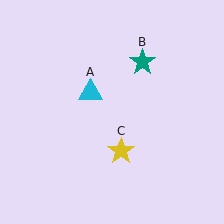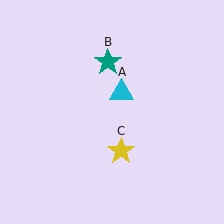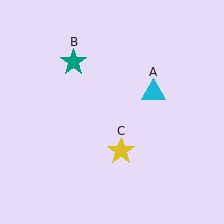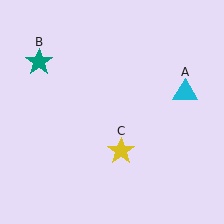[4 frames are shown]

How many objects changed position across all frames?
2 objects changed position: cyan triangle (object A), teal star (object B).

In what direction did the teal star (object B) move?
The teal star (object B) moved left.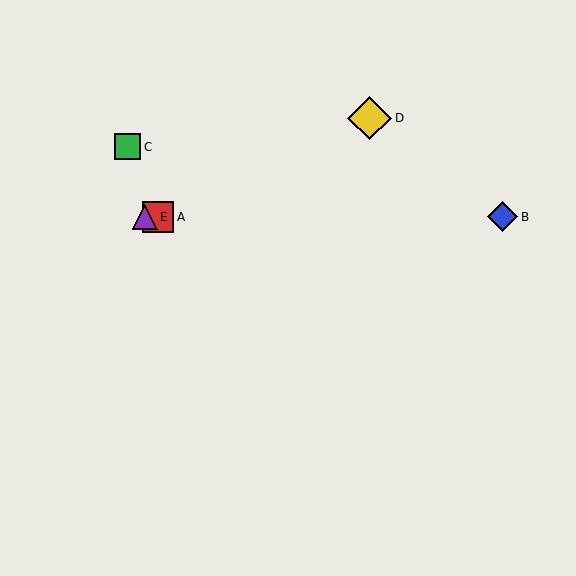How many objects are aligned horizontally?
3 objects (A, B, E) are aligned horizontally.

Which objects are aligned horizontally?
Objects A, B, E are aligned horizontally.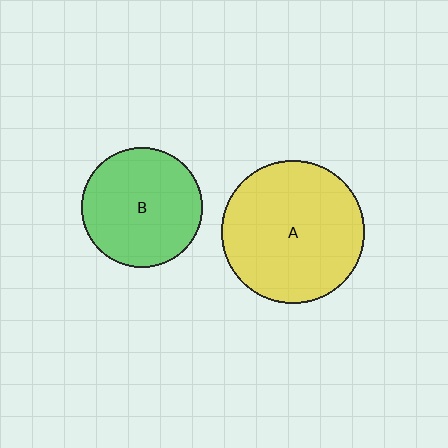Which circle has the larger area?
Circle A (yellow).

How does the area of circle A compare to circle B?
Approximately 1.4 times.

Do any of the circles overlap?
No, none of the circles overlap.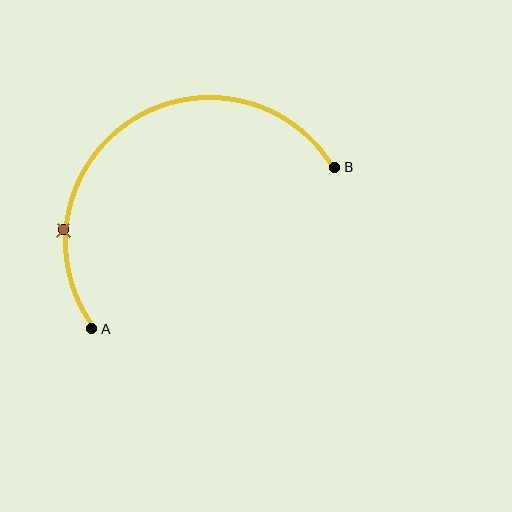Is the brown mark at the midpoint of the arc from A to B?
No. The brown mark lies on the arc but is closer to endpoint A. The arc midpoint would be at the point on the curve equidistant along the arc from both A and B.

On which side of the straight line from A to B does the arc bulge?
The arc bulges above the straight line connecting A and B.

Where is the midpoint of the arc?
The arc midpoint is the point on the curve farthest from the straight line joining A and B. It sits above that line.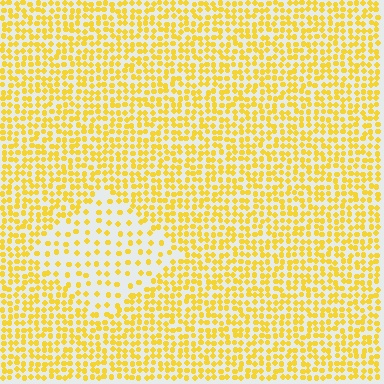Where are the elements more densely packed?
The elements are more densely packed outside the diamond boundary.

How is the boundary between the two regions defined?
The boundary is defined by a change in element density (approximately 2.3x ratio). All elements are the same color, size, and shape.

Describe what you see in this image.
The image contains small yellow elements arranged at two different densities. A diamond-shaped region is visible where the elements are less densely packed than the surrounding area.